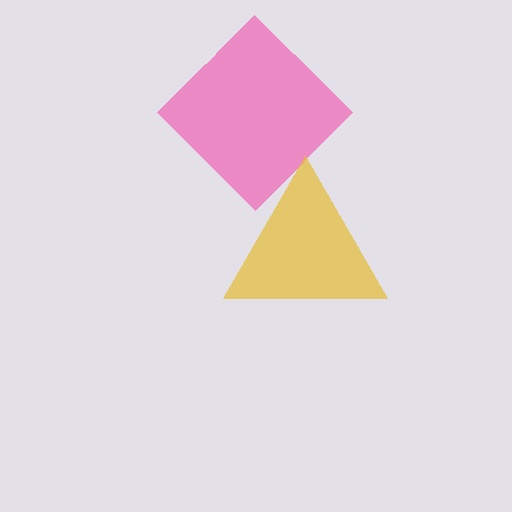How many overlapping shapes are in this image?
There are 2 overlapping shapes in the image.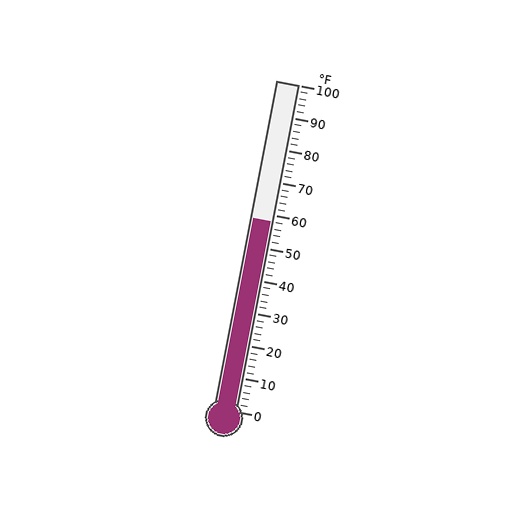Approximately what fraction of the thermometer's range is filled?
The thermometer is filled to approximately 60% of its range.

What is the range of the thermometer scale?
The thermometer scale ranges from 0°F to 100°F.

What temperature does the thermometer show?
The thermometer shows approximately 58°F.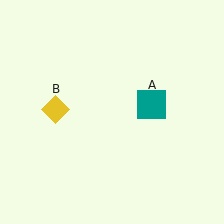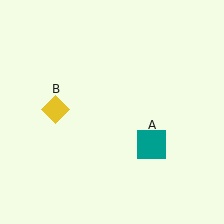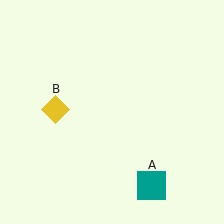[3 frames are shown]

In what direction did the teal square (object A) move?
The teal square (object A) moved down.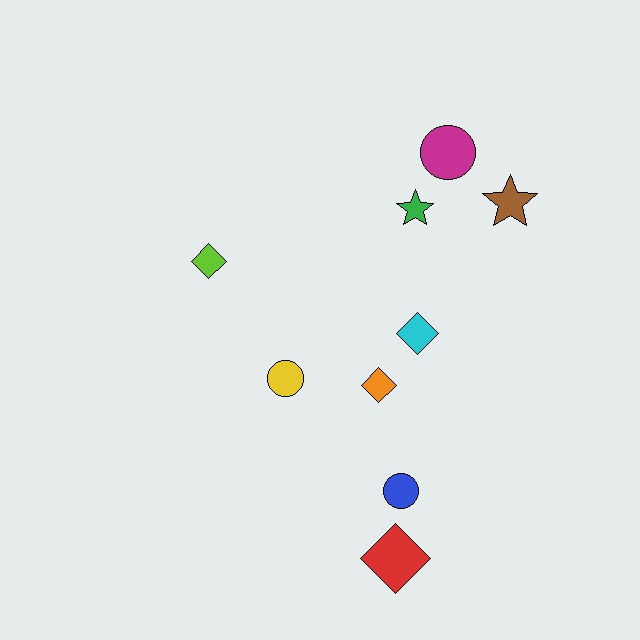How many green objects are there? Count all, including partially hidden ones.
There is 1 green object.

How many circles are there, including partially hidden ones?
There are 3 circles.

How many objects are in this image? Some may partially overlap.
There are 9 objects.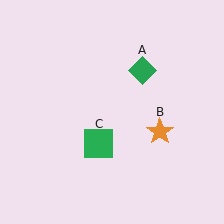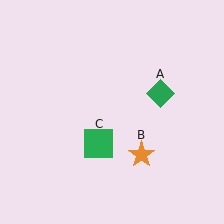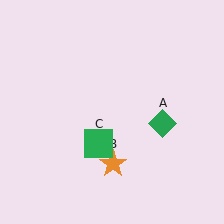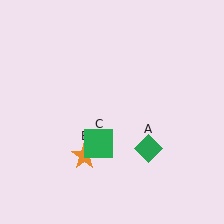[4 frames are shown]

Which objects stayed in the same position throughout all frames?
Green square (object C) remained stationary.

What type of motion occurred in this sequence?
The green diamond (object A), orange star (object B) rotated clockwise around the center of the scene.